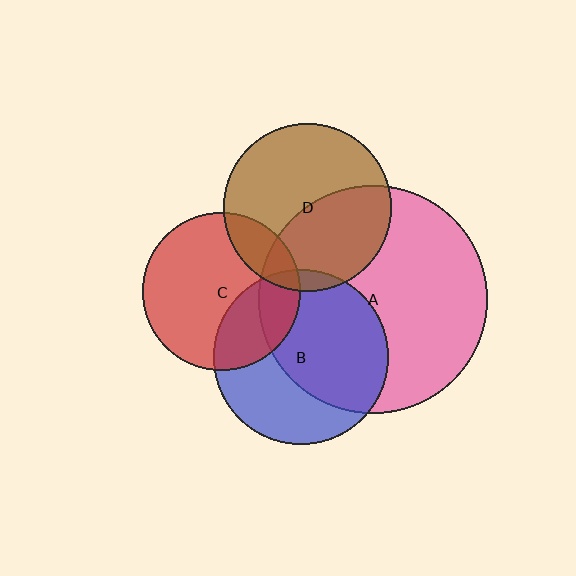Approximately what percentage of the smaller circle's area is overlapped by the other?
Approximately 5%.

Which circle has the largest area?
Circle A (pink).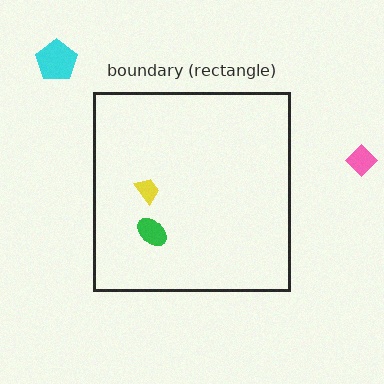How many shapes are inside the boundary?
2 inside, 2 outside.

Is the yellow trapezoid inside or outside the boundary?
Inside.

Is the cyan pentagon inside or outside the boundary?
Outside.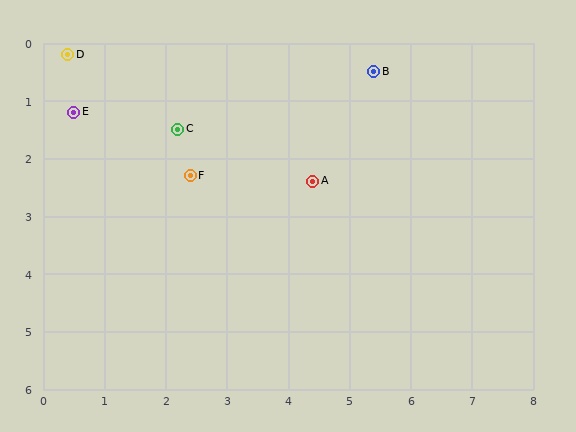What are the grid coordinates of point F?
Point F is at approximately (2.4, 2.3).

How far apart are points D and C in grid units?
Points D and C are about 2.2 grid units apart.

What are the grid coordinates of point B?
Point B is at approximately (5.4, 0.5).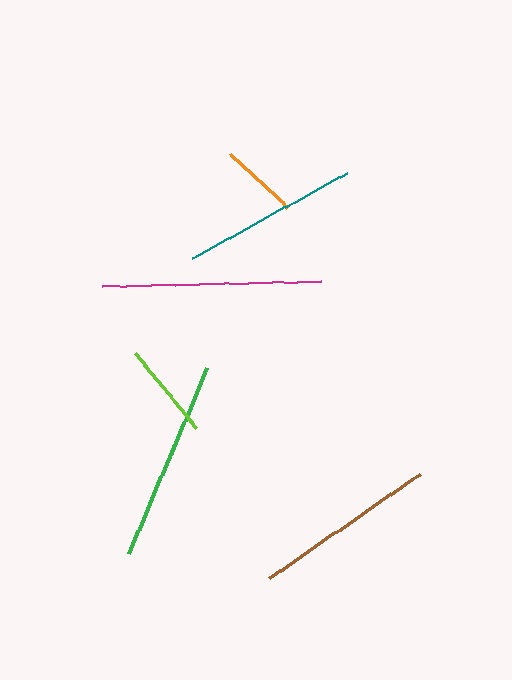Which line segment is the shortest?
The orange line is the shortest at approximately 78 pixels.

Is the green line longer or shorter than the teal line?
The green line is longer than the teal line.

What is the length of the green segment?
The green segment is approximately 201 pixels long.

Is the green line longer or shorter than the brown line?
The green line is longer than the brown line.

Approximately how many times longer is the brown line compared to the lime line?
The brown line is approximately 1.9 times the length of the lime line.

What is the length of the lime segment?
The lime segment is approximately 97 pixels long.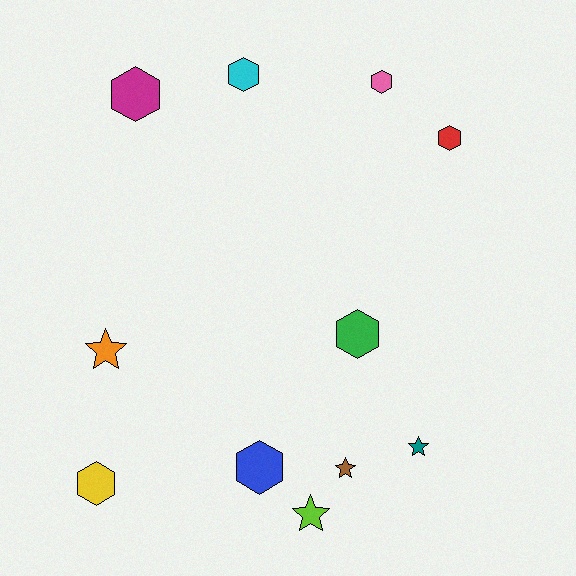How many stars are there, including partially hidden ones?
There are 4 stars.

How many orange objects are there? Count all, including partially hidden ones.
There is 1 orange object.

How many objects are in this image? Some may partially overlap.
There are 11 objects.